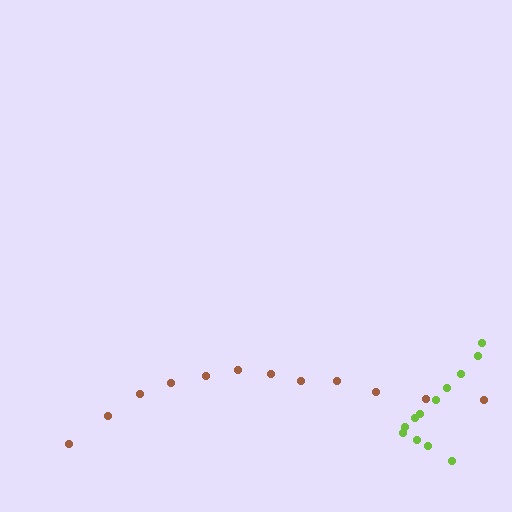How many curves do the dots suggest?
There are 2 distinct paths.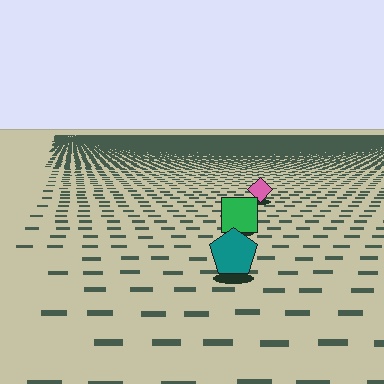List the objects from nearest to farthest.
From nearest to farthest: the teal pentagon, the green square, the pink diamond.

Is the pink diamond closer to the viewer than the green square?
No. The green square is closer — you can tell from the texture gradient: the ground texture is coarser near it.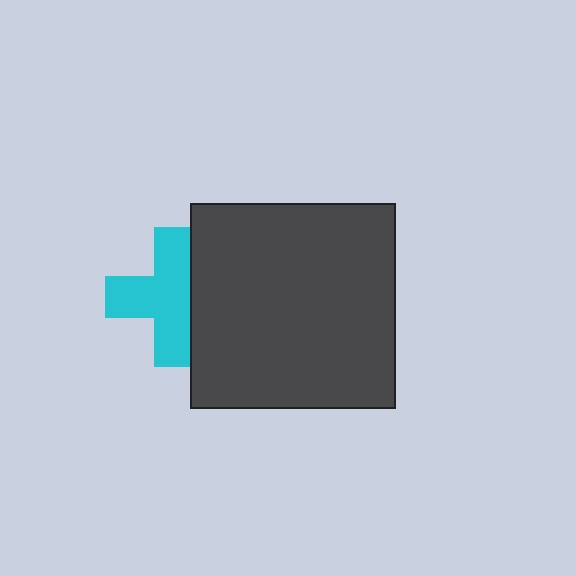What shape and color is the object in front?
The object in front is a dark gray square.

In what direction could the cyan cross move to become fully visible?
The cyan cross could move left. That would shift it out from behind the dark gray square entirely.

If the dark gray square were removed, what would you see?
You would see the complete cyan cross.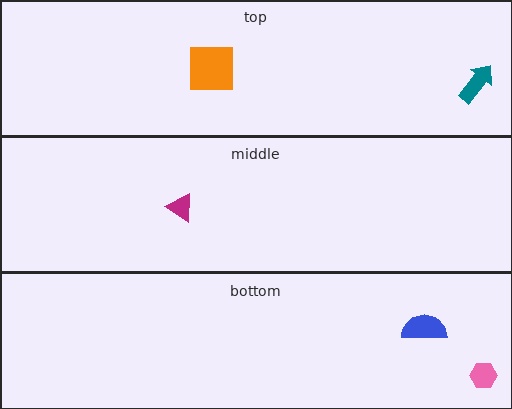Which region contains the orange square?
The top region.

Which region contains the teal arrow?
The top region.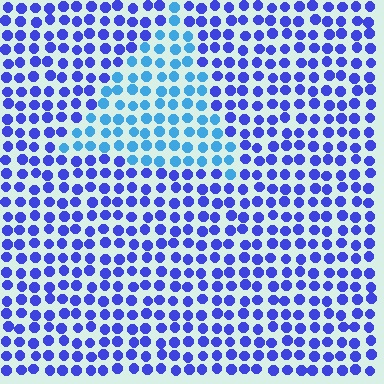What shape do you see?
I see a triangle.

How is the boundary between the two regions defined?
The boundary is defined purely by a slight shift in hue (about 37 degrees). Spacing, size, and orientation are identical on both sides.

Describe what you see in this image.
The image is filled with small blue elements in a uniform arrangement. A triangle-shaped region is visible where the elements are tinted to a slightly different hue, forming a subtle color boundary.